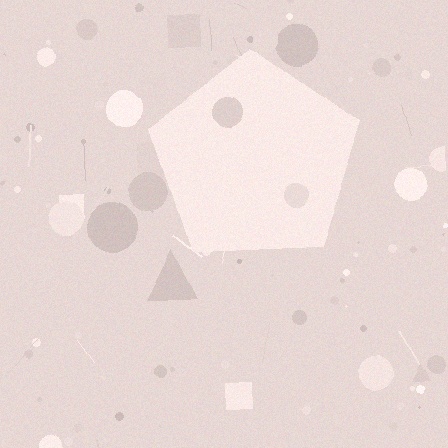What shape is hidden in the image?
A pentagon is hidden in the image.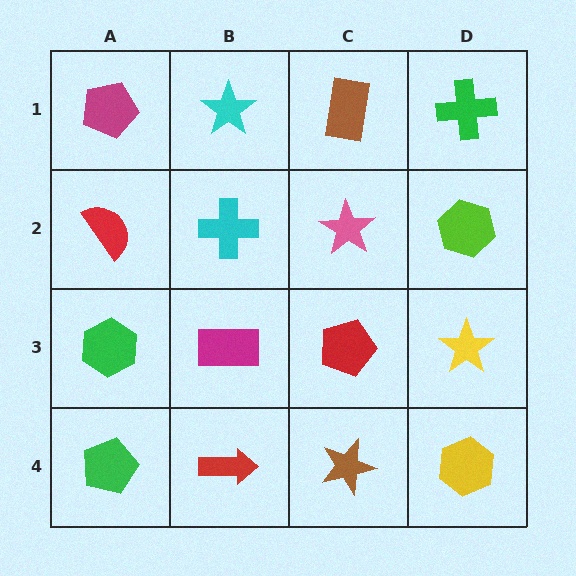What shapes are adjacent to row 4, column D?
A yellow star (row 3, column D), a brown star (row 4, column C).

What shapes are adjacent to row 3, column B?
A cyan cross (row 2, column B), a red arrow (row 4, column B), a green hexagon (row 3, column A), a red pentagon (row 3, column C).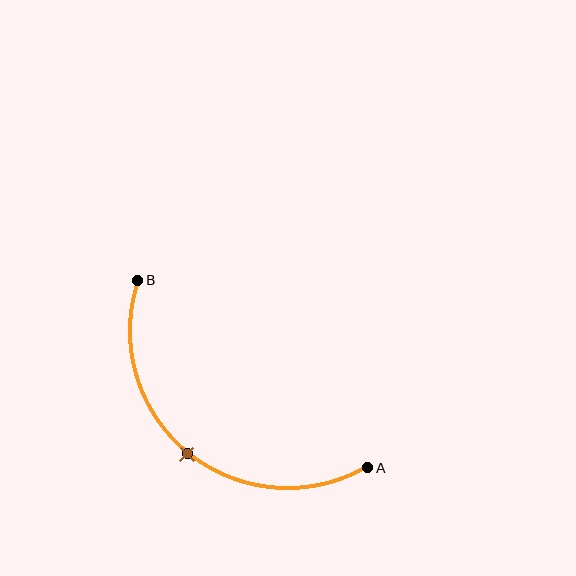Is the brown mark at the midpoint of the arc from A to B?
Yes. The brown mark lies on the arc at equal arc-length from both A and B — it is the arc midpoint.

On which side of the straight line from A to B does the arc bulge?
The arc bulges below and to the left of the straight line connecting A and B.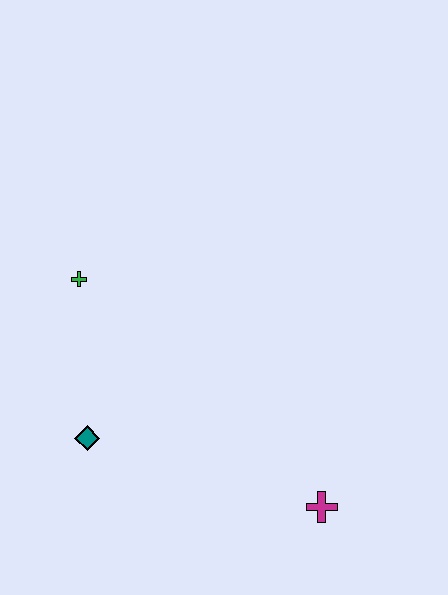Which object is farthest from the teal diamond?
The magenta cross is farthest from the teal diamond.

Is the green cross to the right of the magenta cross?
No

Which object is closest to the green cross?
The teal diamond is closest to the green cross.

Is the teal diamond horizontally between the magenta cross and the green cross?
Yes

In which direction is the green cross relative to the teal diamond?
The green cross is above the teal diamond.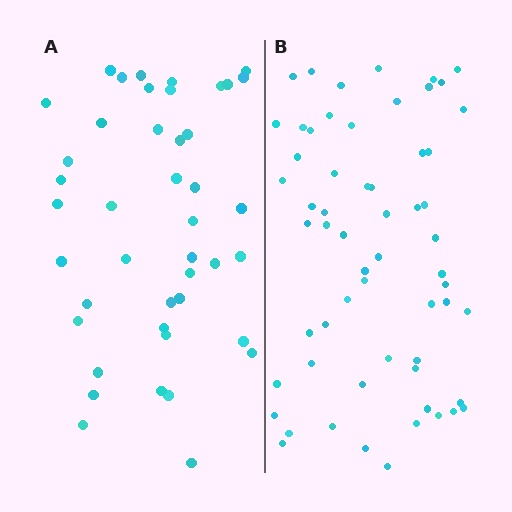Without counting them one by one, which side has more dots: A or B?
Region B (the right region) has more dots.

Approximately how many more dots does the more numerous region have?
Region B has approximately 15 more dots than region A.